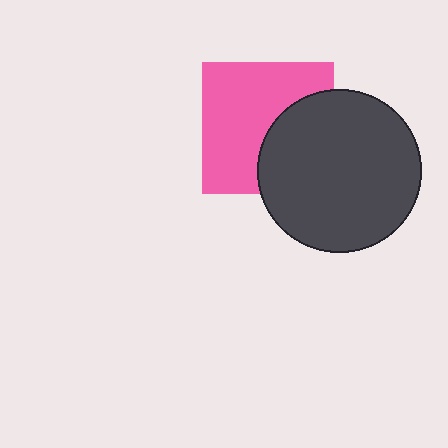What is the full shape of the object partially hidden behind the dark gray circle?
The partially hidden object is a pink square.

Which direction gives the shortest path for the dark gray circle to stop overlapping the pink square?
Moving right gives the shortest separation.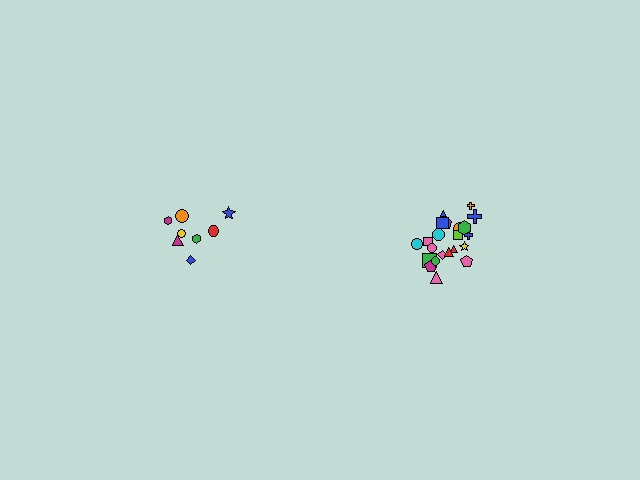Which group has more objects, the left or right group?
The right group.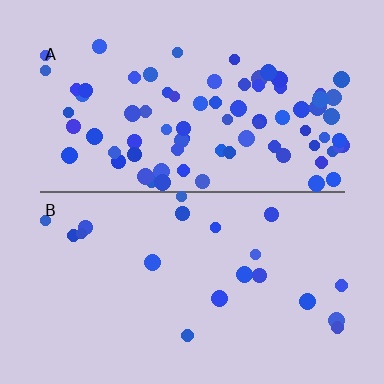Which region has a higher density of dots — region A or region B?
A (the top).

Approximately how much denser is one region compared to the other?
Approximately 4.0× — region A over region B.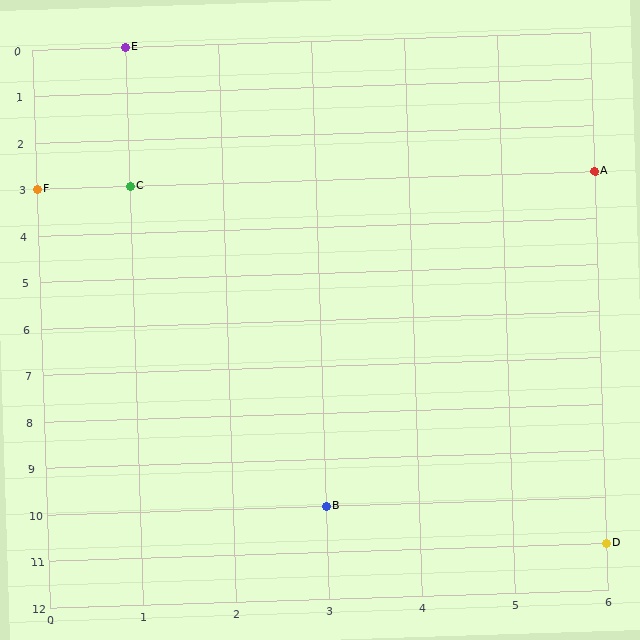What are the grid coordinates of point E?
Point E is at grid coordinates (1, 0).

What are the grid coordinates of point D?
Point D is at grid coordinates (6, 11).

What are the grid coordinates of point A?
Point A is at grid coordinates (6, 3).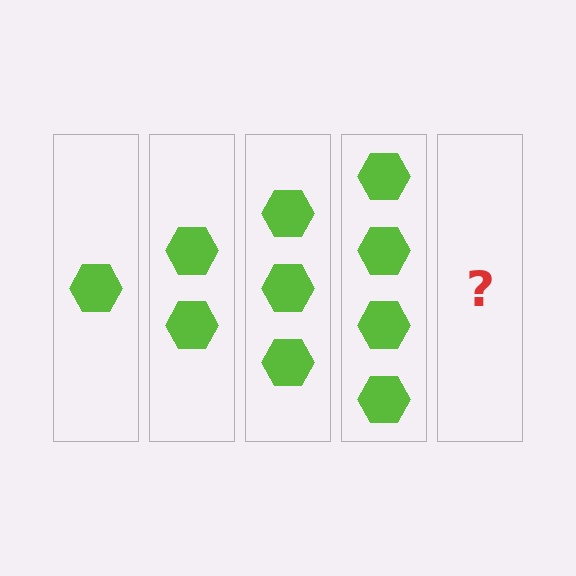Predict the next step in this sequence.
The next step is 5 hexagons.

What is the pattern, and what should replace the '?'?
The pattern is that each step adds one more hexagon. The '?' should be 5 hexagons.